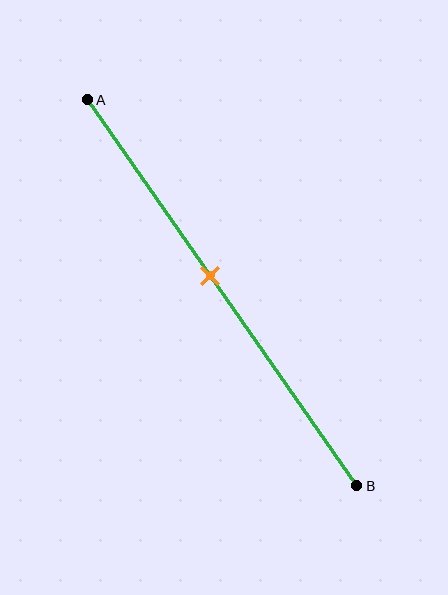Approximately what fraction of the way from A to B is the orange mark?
The orange mark is approximately 45% of the way from A to B.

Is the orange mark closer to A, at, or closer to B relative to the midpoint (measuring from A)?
The orange mark is closer to point A than the midpoint of segment AB.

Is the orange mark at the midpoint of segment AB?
No, the mark is at about 45% from A, not at the 50% midpoint.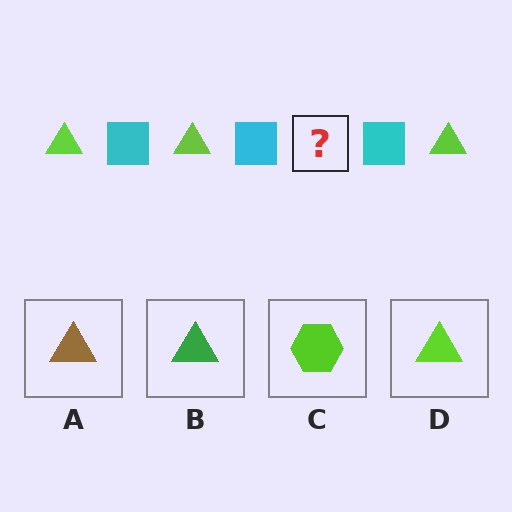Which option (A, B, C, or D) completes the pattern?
D.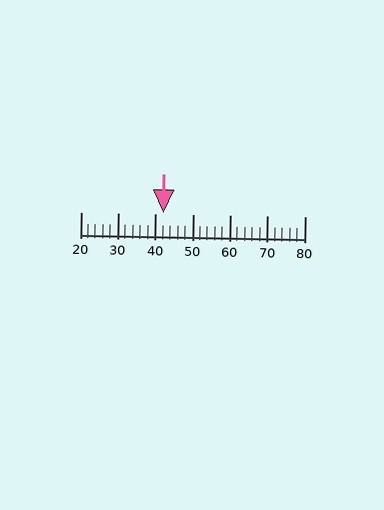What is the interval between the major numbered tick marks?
The major tick marks are spaced 10 units apart.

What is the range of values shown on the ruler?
The ruler shows values from 20 to 80.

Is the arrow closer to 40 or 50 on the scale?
The arrow is closer to 40.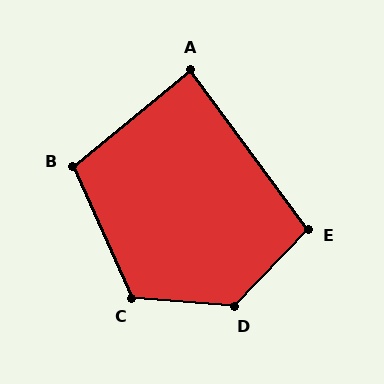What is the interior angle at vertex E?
Approximately 100 degrees (obtuse).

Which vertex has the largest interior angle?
D, at approximately 129 degrees.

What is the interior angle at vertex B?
Approximately 105 degrees (obtuse).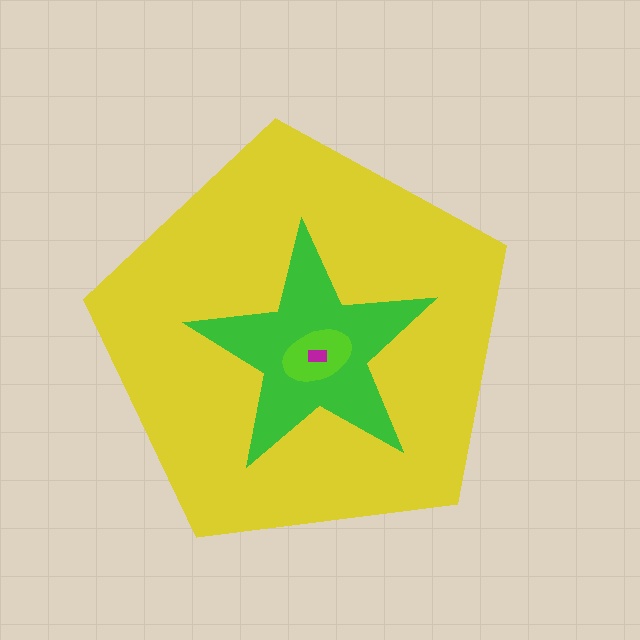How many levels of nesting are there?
4.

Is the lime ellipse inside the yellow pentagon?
Yes.